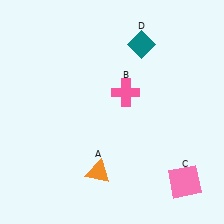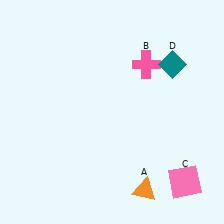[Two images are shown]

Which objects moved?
The objects that moved are: the orange triangle (A), the pink cross (B), the teal diamond (D).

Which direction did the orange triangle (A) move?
The orange triangle (A) moved right.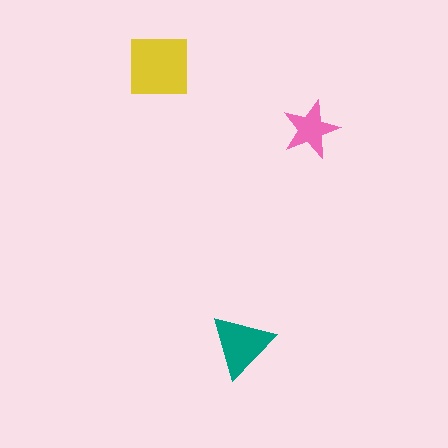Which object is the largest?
The yellow square.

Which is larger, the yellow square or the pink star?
The yellow square.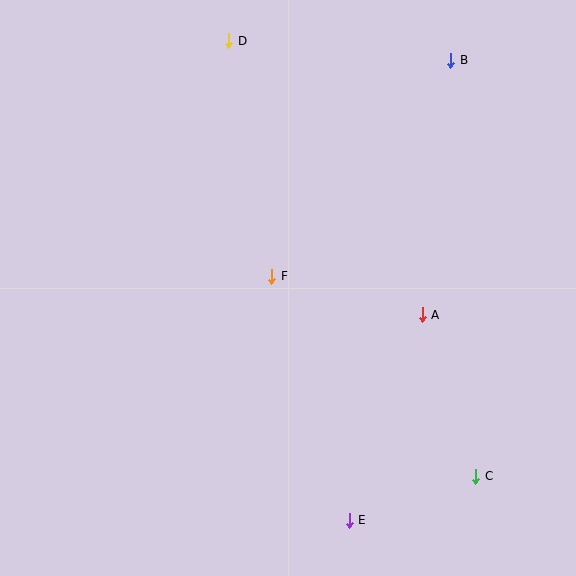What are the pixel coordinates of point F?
Point F is at (272, 276).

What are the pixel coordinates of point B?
Point B is at (451, 60).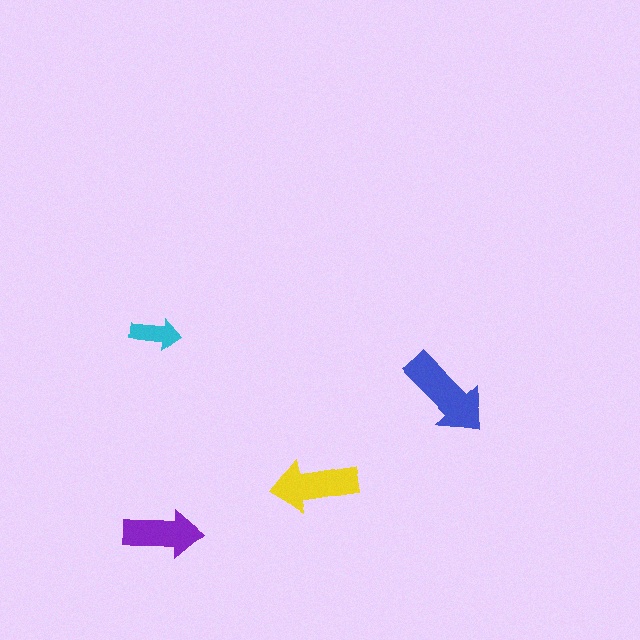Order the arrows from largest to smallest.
the blue one, the yellow one, the purple one, the cyan one.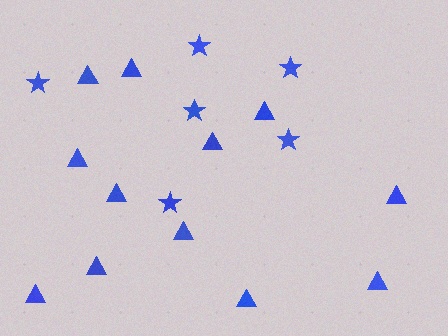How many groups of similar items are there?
There are 2 groups: one group of stars (6) and one group of triangles (12).